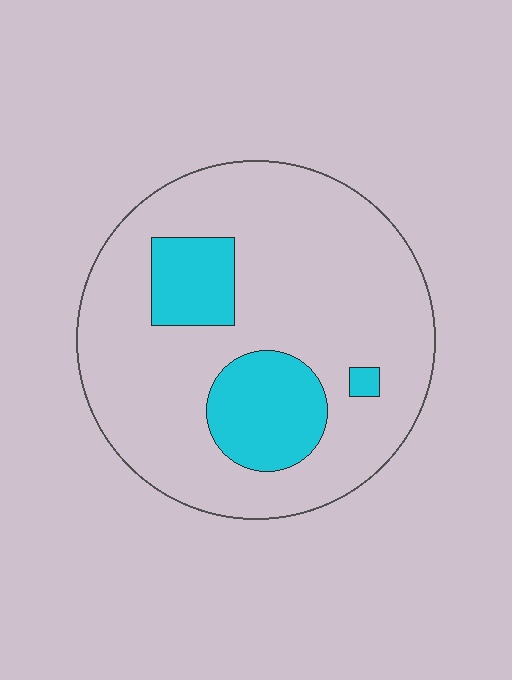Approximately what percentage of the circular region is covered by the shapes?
Approximately 20%.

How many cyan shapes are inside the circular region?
3.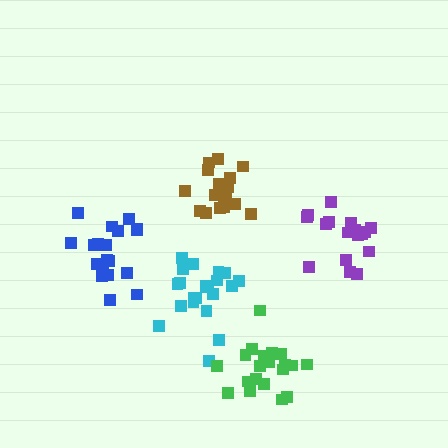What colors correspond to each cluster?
The clusters are colored: blue, brown, purple, cyan, green.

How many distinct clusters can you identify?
There are 5 distinct clusters.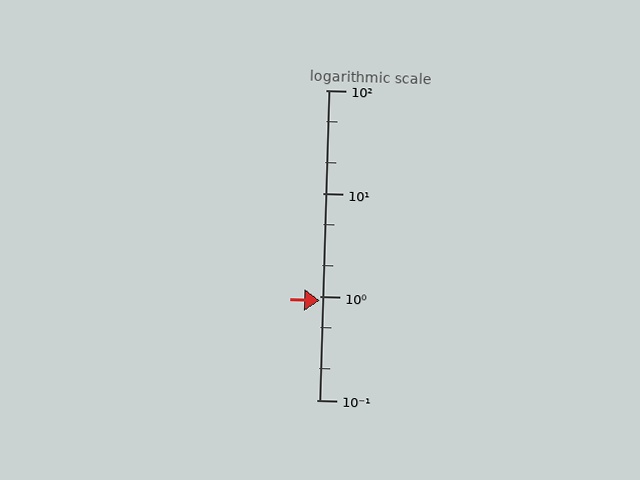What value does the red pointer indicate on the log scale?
The pointer indicates approximately 0.92.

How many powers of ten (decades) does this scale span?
The scale spans 3 decades, from 0.1 to 100.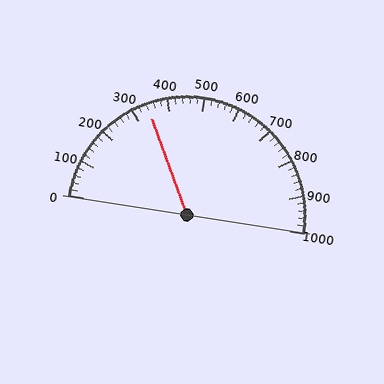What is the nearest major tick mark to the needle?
The nearest major tick mark is 300.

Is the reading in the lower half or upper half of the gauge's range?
The reading is in the lower half of the range (0 to 1000).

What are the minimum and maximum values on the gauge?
The gauge ranges from 0 to 1000.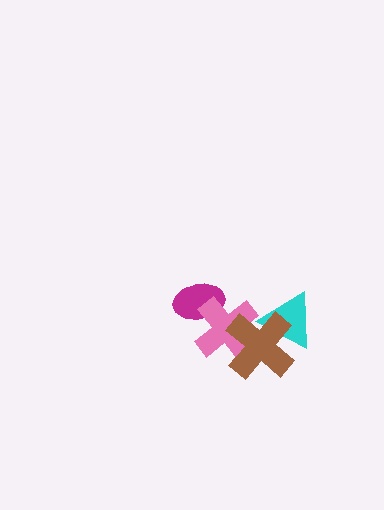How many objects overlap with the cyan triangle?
1 object overlaps with the cyan triangle.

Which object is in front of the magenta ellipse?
The pink cross is in front of the magenta ellipse.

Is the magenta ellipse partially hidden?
Yes, it is partially covered by another shape.